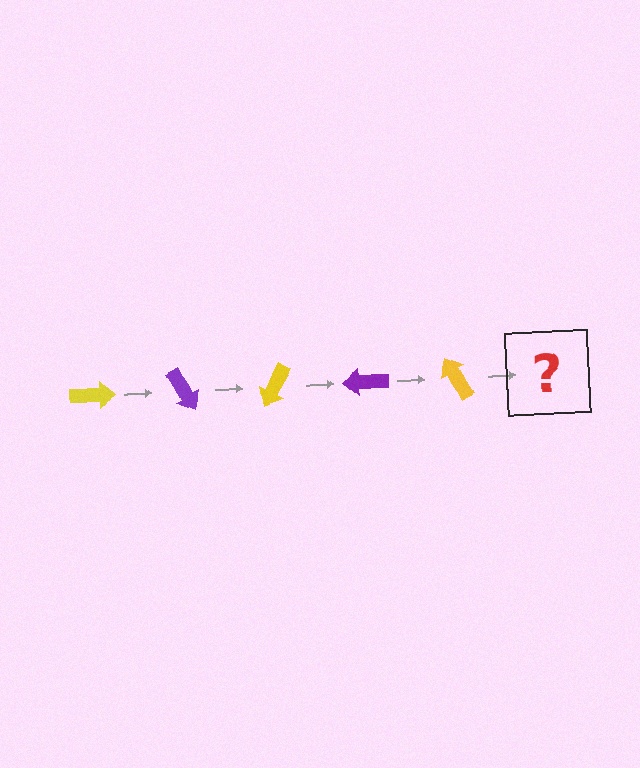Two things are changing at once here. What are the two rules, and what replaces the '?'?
The two rules are that it rotates 60 degrees each step and the color cycles through yellow and purple. The '?' should be a purple arrow, rotated 300 degrees from the start.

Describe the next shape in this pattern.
It should be a purple arrow, rotated 300 degrees from the start.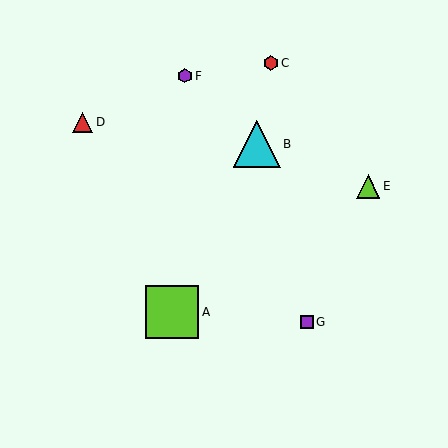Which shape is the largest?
The lime square (labeled A) is the largest.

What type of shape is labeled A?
Shape A is a lime square.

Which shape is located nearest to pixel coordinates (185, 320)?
The lime square (labeled A) at (172, 312) is nearest to that location.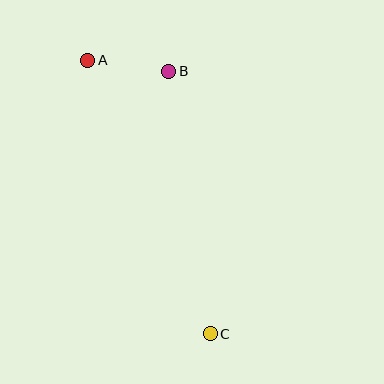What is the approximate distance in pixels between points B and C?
The distance between B and C is approximately 266 pixels.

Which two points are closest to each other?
Points A and B are closest to each other.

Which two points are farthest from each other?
Points A and C are farthest from each other.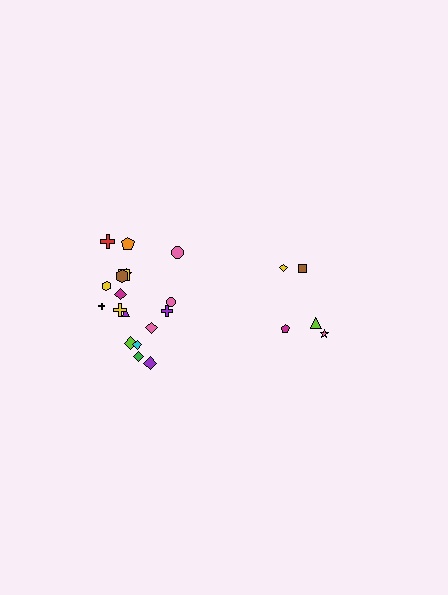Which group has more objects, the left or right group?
The left group.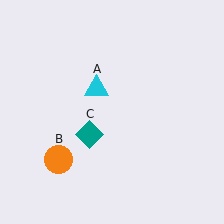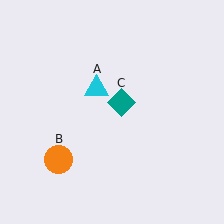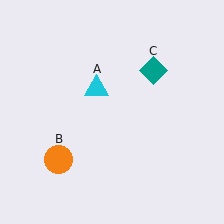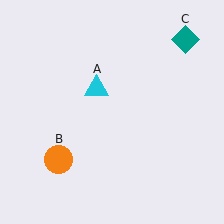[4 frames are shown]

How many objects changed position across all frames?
1 object changed position: teal diamond (object C).